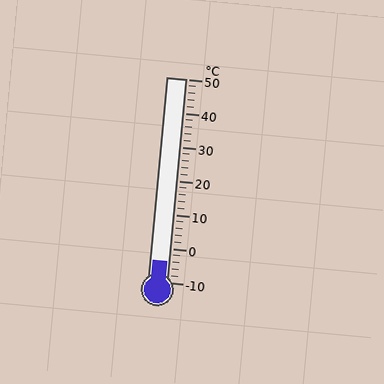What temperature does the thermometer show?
The thermometer shows approximately -4°C.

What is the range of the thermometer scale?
The thermometer scale ranges from -10°C to 50°C.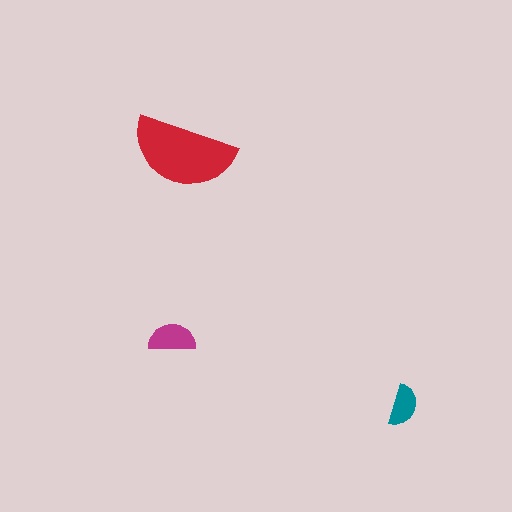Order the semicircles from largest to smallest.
the red one, the magenta one, the teal one.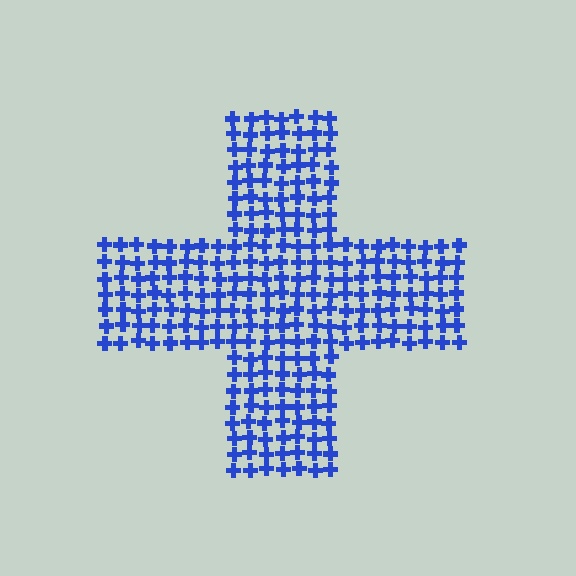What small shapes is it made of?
It is made of small crosses.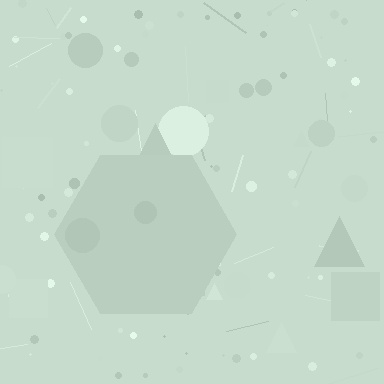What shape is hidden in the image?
A hexagon is hidden in the image.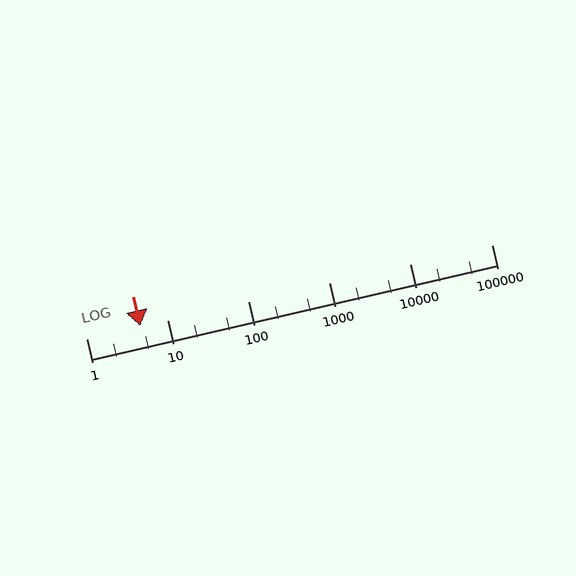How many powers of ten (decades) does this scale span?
The scale spans 5 decades, from 1 to 100000.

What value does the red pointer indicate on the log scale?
The pointer indicates approximately 4.6.